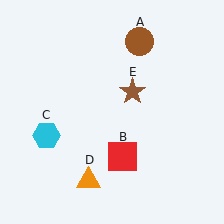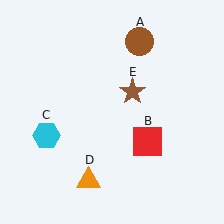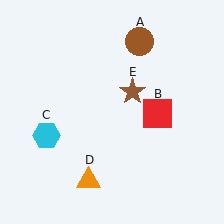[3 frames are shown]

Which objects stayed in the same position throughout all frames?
Brown circle (object A) and cyan hexagon (object C) and orange triangle (object D) and brown star (object E) remained stationary.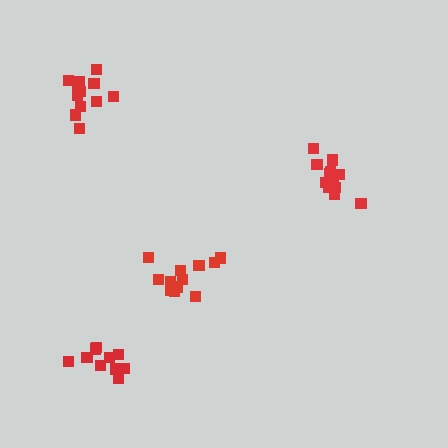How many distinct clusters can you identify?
There are 4 distinct clusters.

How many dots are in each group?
Group 1: 13 dots, Group 2: 13 dots, Group 3: 10 dots, Group 4: 14 dots (50 total).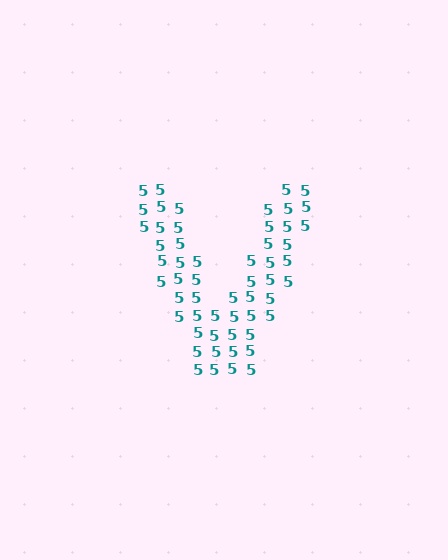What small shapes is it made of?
It is made of small digit 5's.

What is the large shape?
The large shape is the letter V.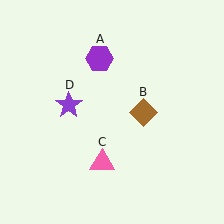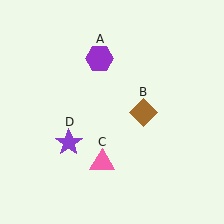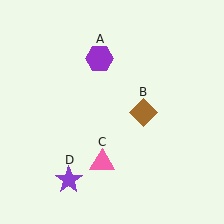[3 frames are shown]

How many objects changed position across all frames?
1 object changed position: purple star (object D).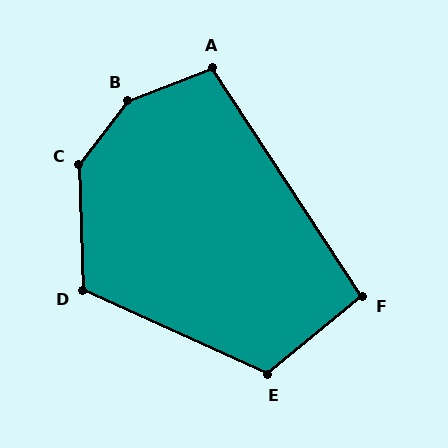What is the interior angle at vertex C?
Approximately 141 degrees (obtuse).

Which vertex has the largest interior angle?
B, at approximately 148 degrees.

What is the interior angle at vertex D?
Approximately 116 degrees (obtuse).